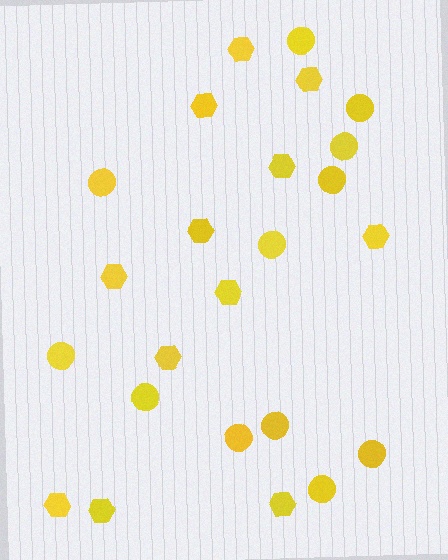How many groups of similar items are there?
There are 2 groups: one group of hexagons (12) and one group of circles (12).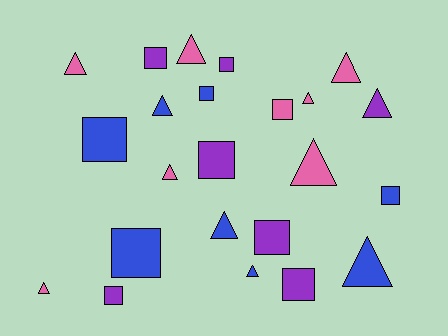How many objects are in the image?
There are 23 objects.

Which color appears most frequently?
Blue, with 8 objects.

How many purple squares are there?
There are 6 purple squares.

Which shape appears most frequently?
Triangle, with 12 objects.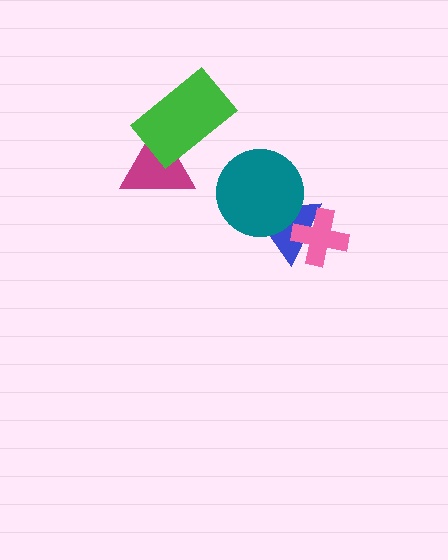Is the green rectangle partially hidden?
No, no other shape covers it.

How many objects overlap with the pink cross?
1 object overlaps with the pink cross.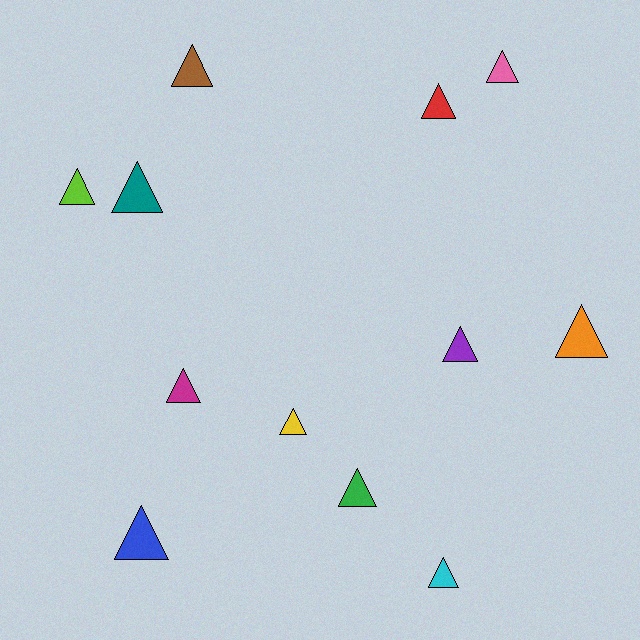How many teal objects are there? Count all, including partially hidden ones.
There is 1 teal object.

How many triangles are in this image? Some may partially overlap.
There are 12 triangles.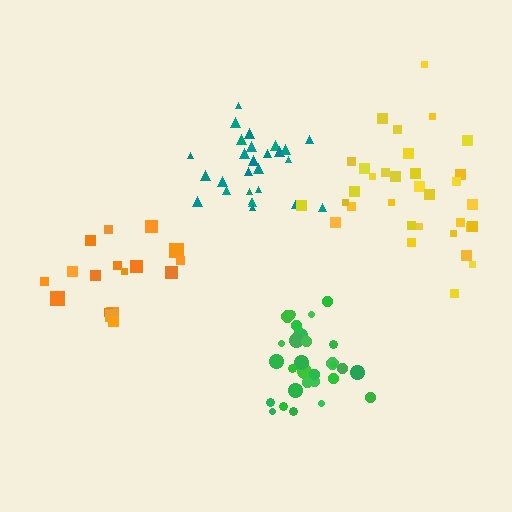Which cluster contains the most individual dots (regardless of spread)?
Yellow (33).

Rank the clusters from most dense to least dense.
green, teal, orange, yellow.